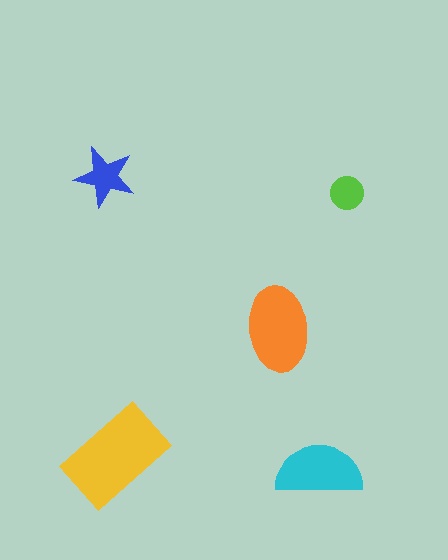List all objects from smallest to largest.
The lime circle, the blue star, the cyan semicircle, the orange ellipse, the yellow rectangle.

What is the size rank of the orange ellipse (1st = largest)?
2nd.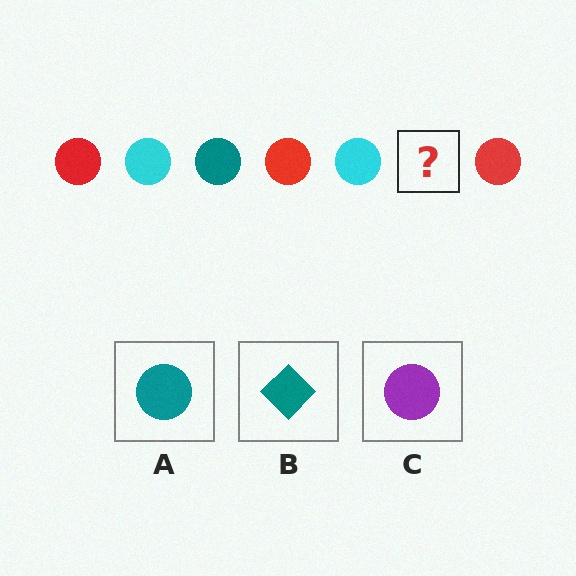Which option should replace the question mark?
Option A.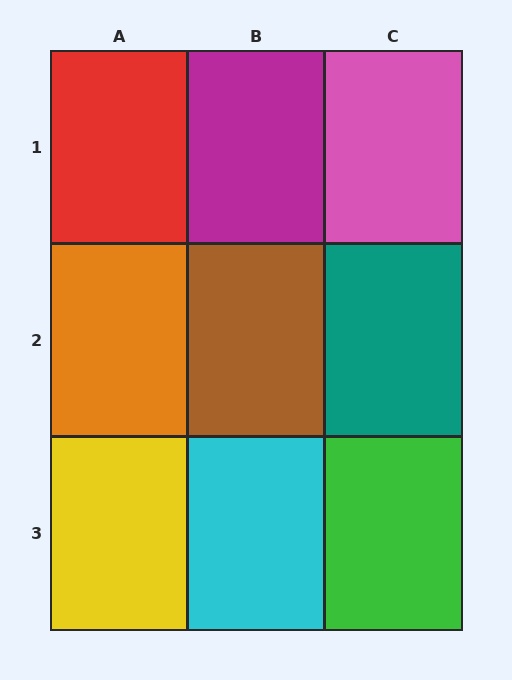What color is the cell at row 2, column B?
Brown.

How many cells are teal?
1 cell is teal.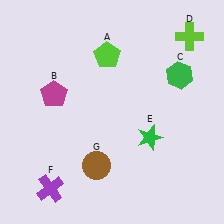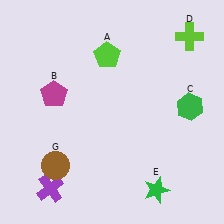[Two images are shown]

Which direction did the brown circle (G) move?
The brown circle (G) moved left.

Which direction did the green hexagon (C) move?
The green hexagon (C) moved down.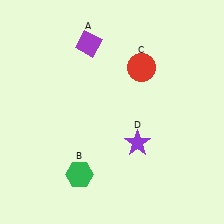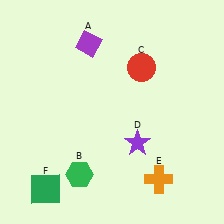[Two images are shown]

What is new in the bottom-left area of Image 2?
A green square (F) was added in the bottom-left area of Image 2.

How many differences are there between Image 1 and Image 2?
There are 2 differences between the two images.